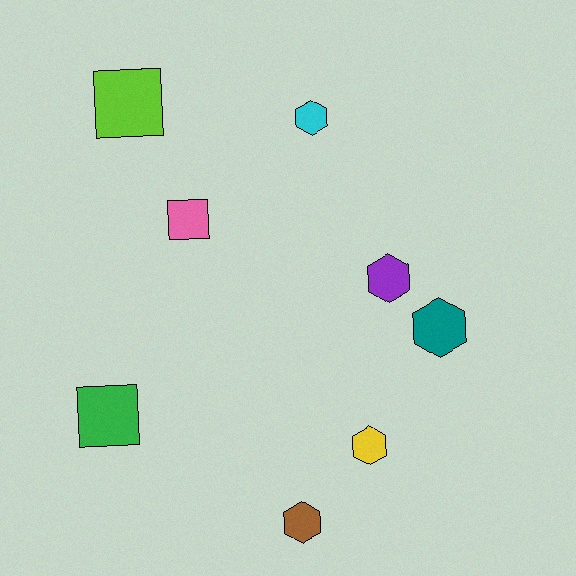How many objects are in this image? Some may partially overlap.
There are 8 objects.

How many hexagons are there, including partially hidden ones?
There are 5 hexagons.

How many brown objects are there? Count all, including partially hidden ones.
There is 1 brown object.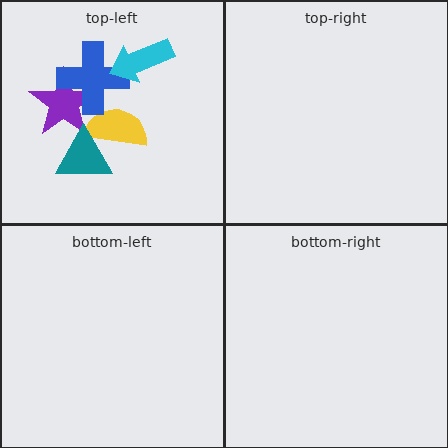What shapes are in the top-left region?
The purple star, the yellow semicircle, the blue cross, the cyan arrow, the teal triangle.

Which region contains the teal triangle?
The top-left region.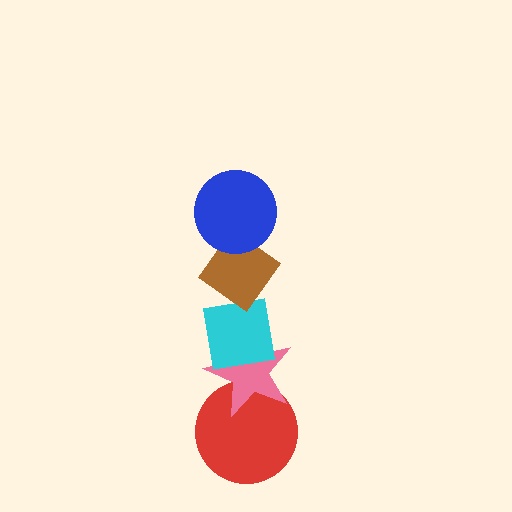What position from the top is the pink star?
The pink star is 4th from the top.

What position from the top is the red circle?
The red circle is 5th from the top.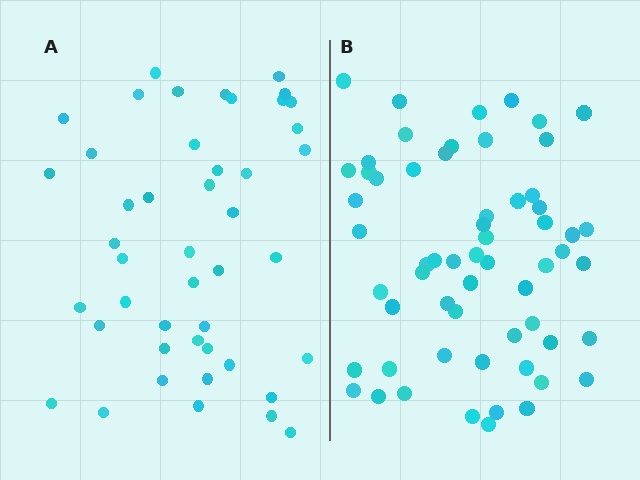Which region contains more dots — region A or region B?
Region B (the right region) has more dots.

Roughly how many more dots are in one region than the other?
Region B has approximately 15 more dots than region A.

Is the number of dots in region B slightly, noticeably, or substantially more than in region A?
Region B has noticeably more, but not dramatically so. The ratio is roughly 1.3 to 1.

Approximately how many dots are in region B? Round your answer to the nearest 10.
About 60 dots.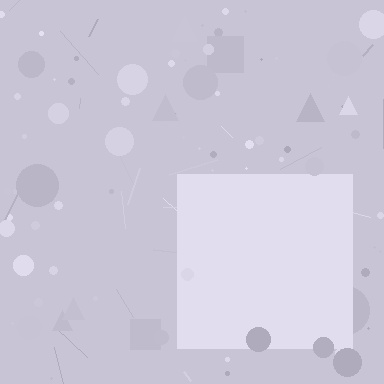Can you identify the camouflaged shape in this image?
The camouflaged shape is a square.